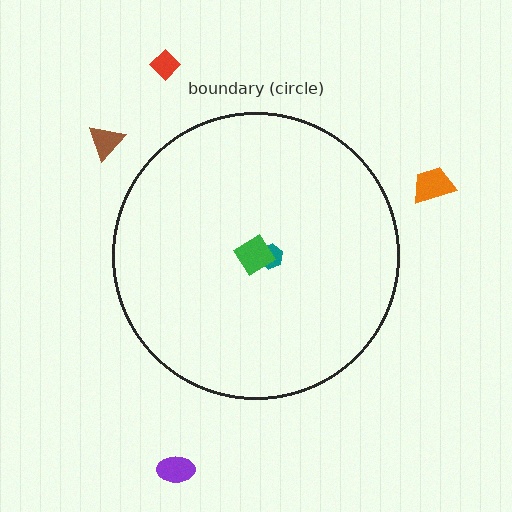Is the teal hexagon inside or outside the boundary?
Inside.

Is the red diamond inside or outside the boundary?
Outside.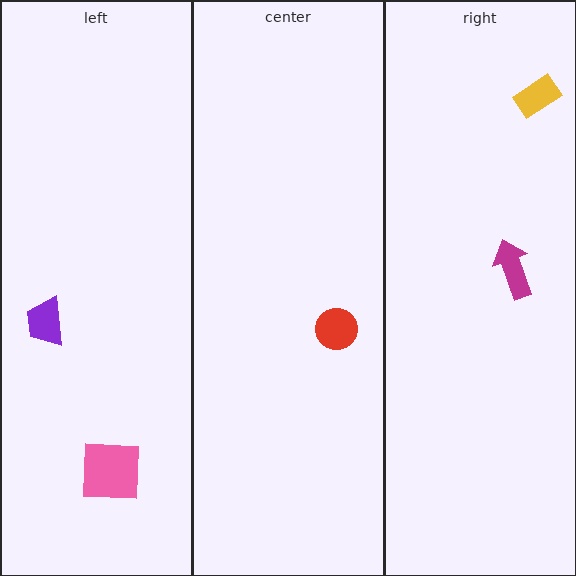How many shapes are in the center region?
1.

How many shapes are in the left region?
2.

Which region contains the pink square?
The left region.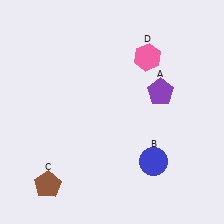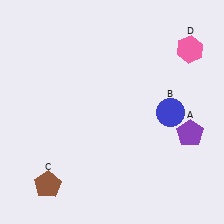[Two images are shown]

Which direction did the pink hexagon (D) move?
The pink hexagon (D) moved right.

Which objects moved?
The objects that moved are: the purple pentagon (A), the blue circle (B), the pink hexagon (D).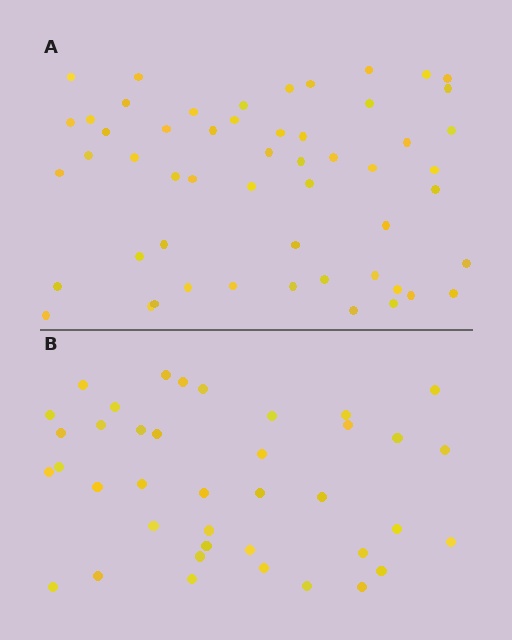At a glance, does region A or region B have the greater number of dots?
Region A (the top region) has more dots.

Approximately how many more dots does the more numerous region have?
Region A has approximately 15 more dots than region B.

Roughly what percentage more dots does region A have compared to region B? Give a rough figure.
About 40% more.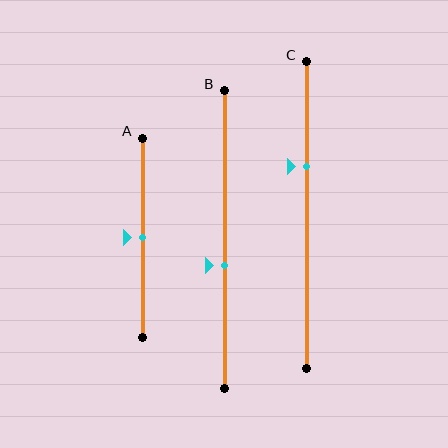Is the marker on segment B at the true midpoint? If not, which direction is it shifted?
No, the marker on segment B is shifted downward by about 9% of the segment length.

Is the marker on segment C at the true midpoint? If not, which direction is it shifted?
No, the marker on segment C is shifted upward by about 16% of the segment length.